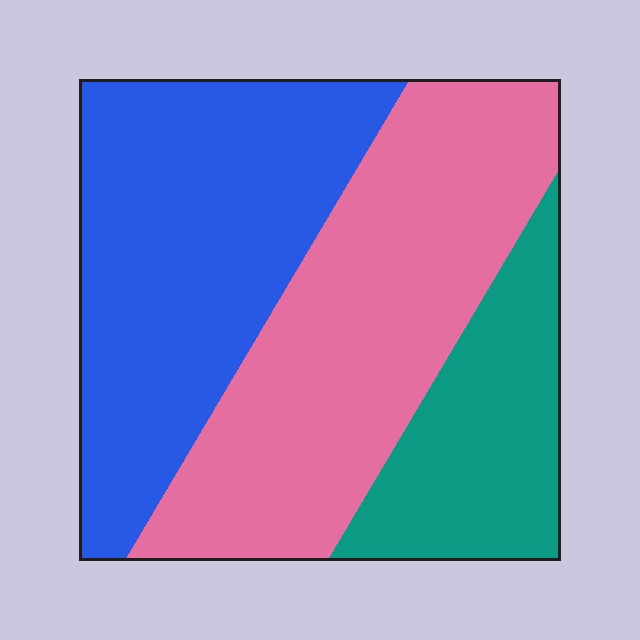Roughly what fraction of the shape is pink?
Pink takes up between a third and a half of the shape.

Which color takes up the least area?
Teal, at roughly 20%.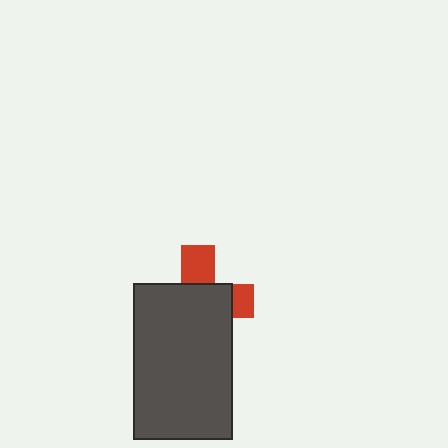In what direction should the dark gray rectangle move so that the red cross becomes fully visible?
The dark gray rectangle should move down. That is the shortest direction to clear the overlap and leave the red cross fully visible.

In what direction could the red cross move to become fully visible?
The red cross could move up. That would shift it out from behind the dark gray rectangle entirely.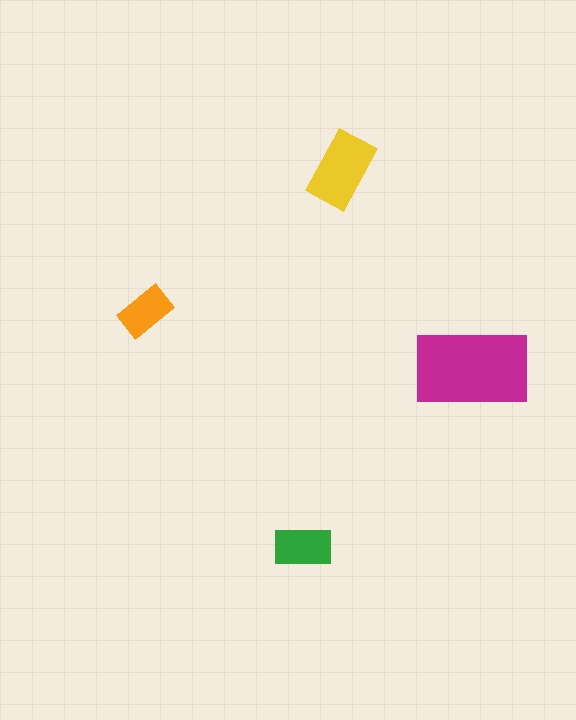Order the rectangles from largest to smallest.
the magenta one, the yellow one, the green one, the orange one.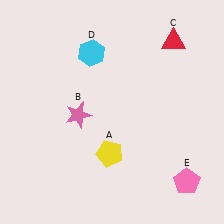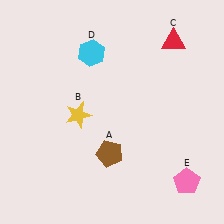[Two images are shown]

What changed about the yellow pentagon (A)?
In Image 1, A is yellow. In Image 2, it changed to brown.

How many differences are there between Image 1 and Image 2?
There are 2 differences between the two images.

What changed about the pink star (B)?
In Image 1, B is pink. In Image 2, it changed to yellow.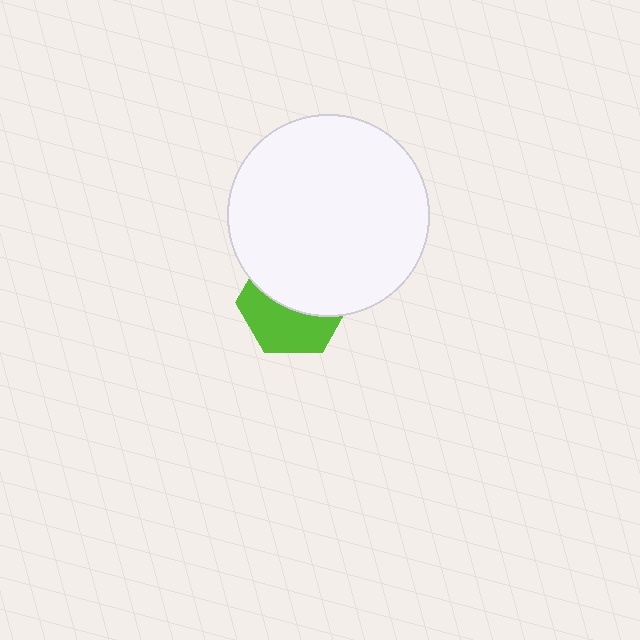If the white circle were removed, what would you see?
You would see the complete lime hexagon.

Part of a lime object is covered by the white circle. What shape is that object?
It is a hexagon.